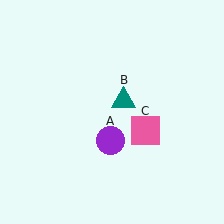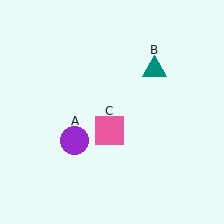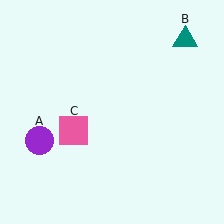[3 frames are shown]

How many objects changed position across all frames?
3 objects changed position: purple circle (object A), teal triangle (object B), pink square (object C).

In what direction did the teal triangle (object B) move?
The teal triangle (object B) moved up and to the right.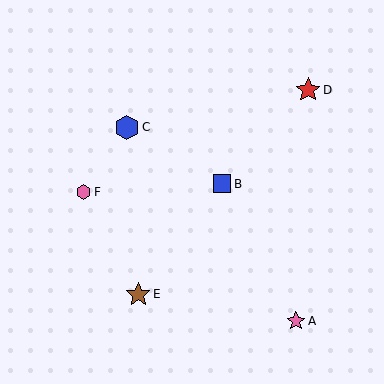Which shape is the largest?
The brown star (labeled E) is the largest.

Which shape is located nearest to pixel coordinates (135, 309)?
The brown star (labeled E) at (138, 294) is nearest to that location.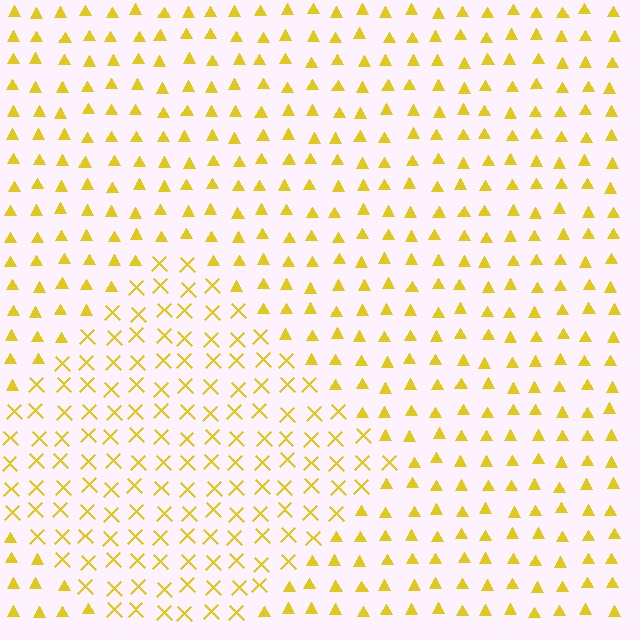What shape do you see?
I see a diamond.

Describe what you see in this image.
The image is filled with small yellow elements arranged in a uniform grid. A diamond-shaped region contains X marks, while the surrounding area contains triangles. The boundary is defined purely by the change in element shape.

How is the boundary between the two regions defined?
The boundary is defined by a change in element shape: X marks inside vs. triangles outside. All elements share the same color and spacing.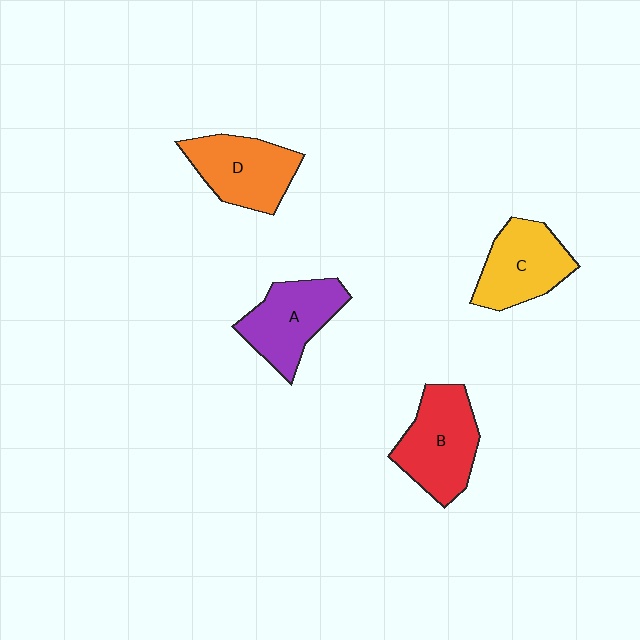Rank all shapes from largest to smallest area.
From largest to smallest: B (red), D (orange), A (purple), C (yellow).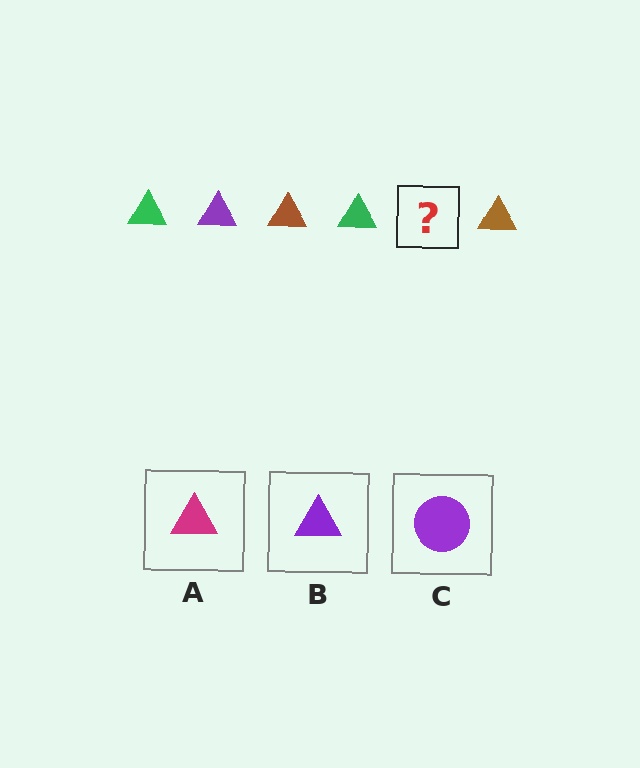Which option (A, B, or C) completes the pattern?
B.